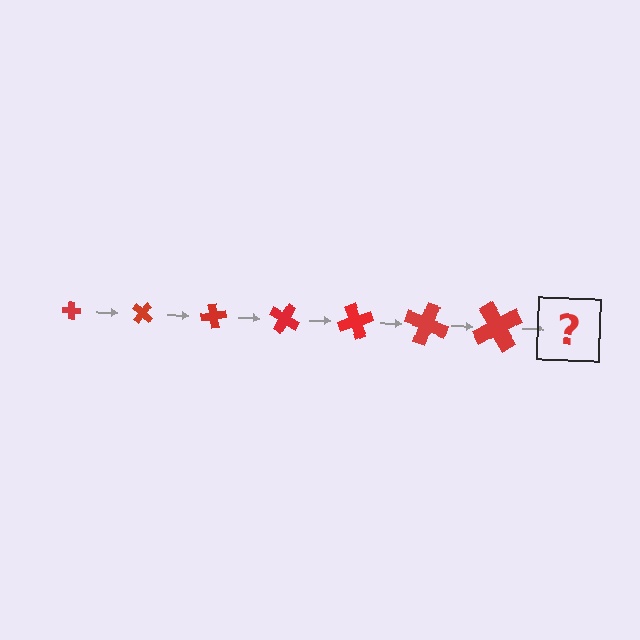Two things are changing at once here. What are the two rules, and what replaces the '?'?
The two rules are that the cross grows larger each step and it rotates 40 degrees each step. The '?' should be a cross, larger than the previous one and rotated 280 degrees from the start.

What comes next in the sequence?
The next element should be a cross, larger than the previous one and rotated 280 degrees from the start.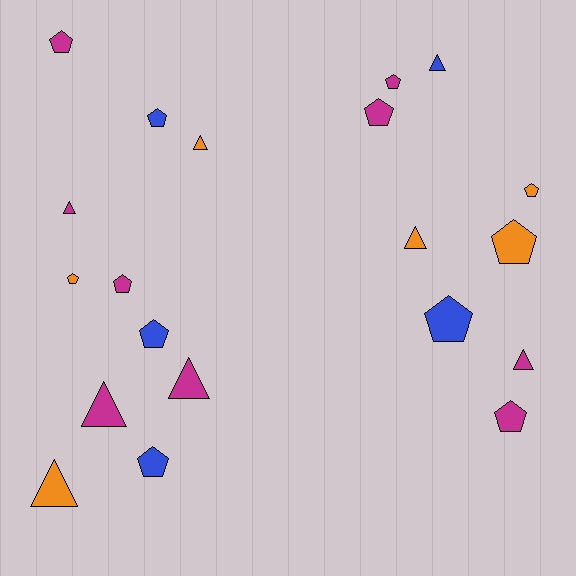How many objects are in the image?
There are 20 objects.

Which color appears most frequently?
Magenta, with 9 objects.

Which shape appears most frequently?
Pentagon, with 12 objects.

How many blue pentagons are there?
There are 4 blue pentagons.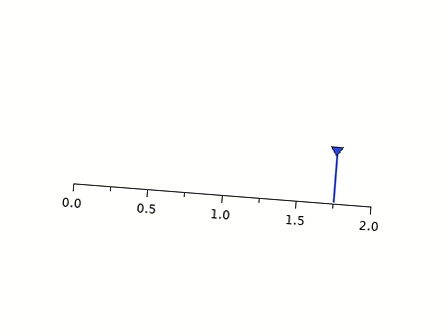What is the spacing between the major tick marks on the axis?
The major ticks are spaced 0.5 apart.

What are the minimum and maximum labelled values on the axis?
The axis runs from 0.0 to 2.0.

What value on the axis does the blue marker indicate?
The marker indicates approximately 1.75.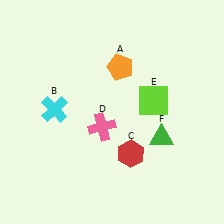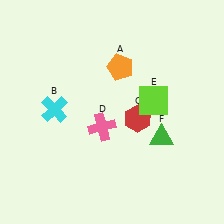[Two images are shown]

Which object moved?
The red hexagon (C) moved up.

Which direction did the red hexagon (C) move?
The red hexagon (C) moved up.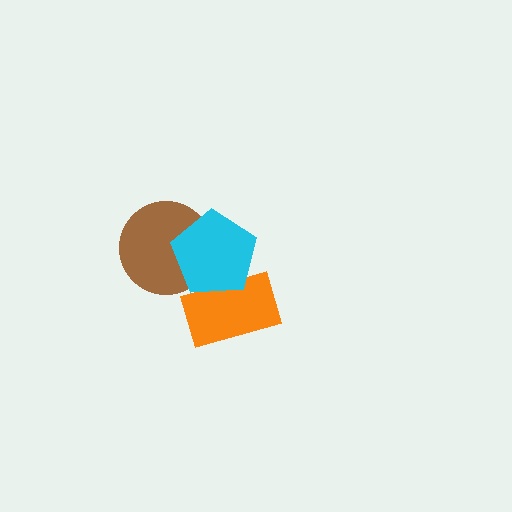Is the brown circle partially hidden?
Yes, it is partially covered by another shape.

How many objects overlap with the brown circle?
1 object overlaps with the brown circle.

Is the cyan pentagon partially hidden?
No, no other shape covers it.